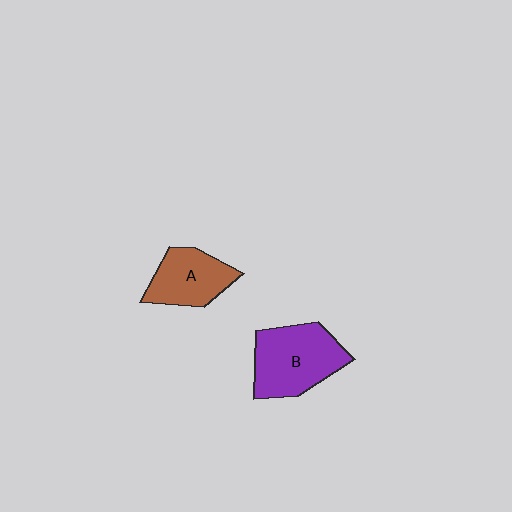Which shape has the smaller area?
Shape A (brown).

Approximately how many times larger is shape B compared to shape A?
Approximately 1.4 times.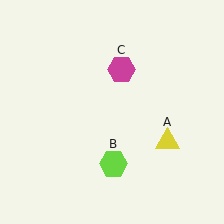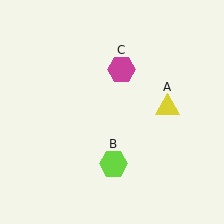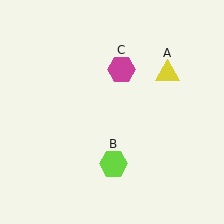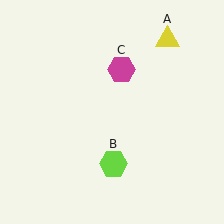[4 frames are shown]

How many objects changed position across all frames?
1 object changed position: yellow triangle (object A).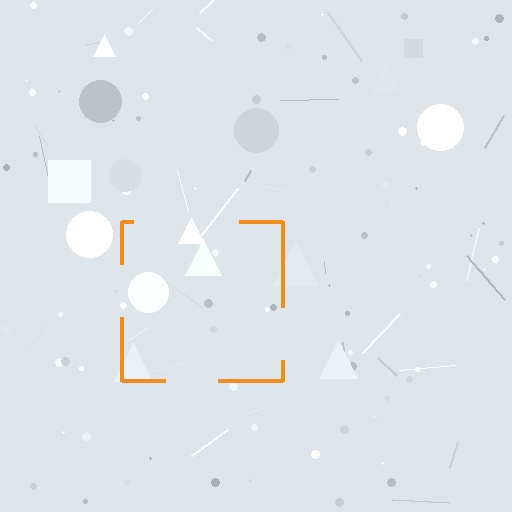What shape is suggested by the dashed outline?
The dashed outline suggests a square.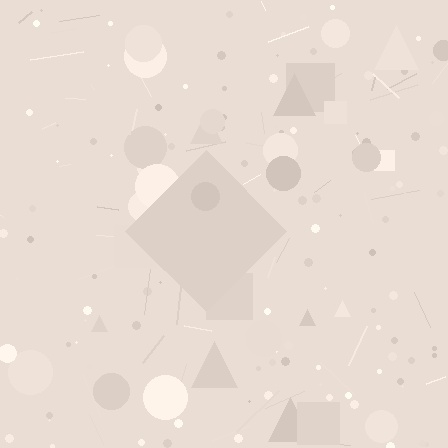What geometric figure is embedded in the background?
A diamond is embedded in the background.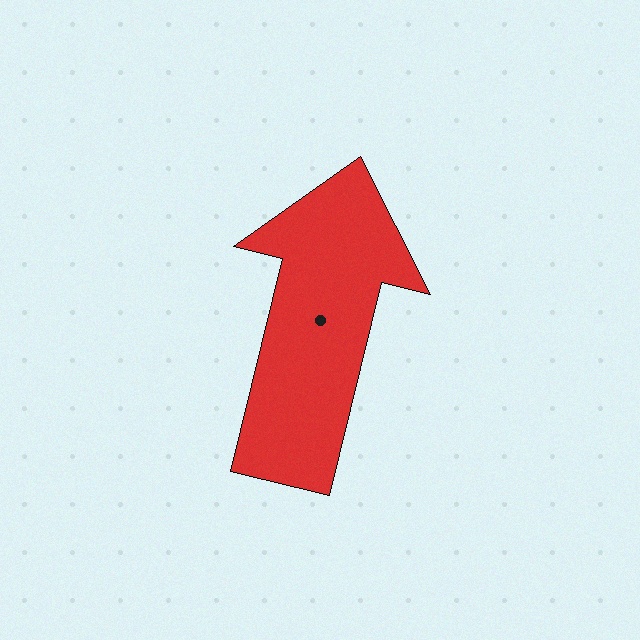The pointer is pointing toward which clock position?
Roughly 12 o'clock.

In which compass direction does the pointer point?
North.